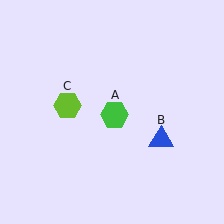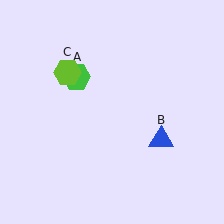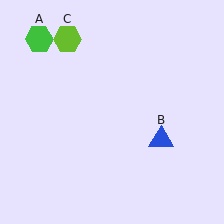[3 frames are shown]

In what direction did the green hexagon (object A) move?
The green hexagon (object A) moved up and to the left.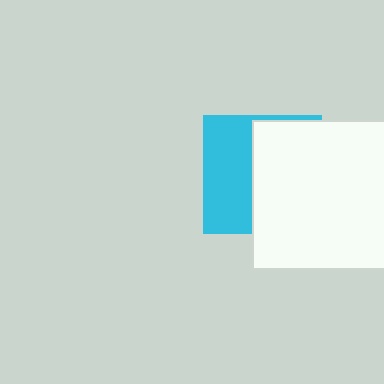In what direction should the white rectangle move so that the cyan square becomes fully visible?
The white rectangle should move right. That is the shortest direction to clear the overlap and leave the cyan square fully visible.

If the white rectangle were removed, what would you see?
You would see the complete cyan square.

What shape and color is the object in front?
The object in front is a white rectangle.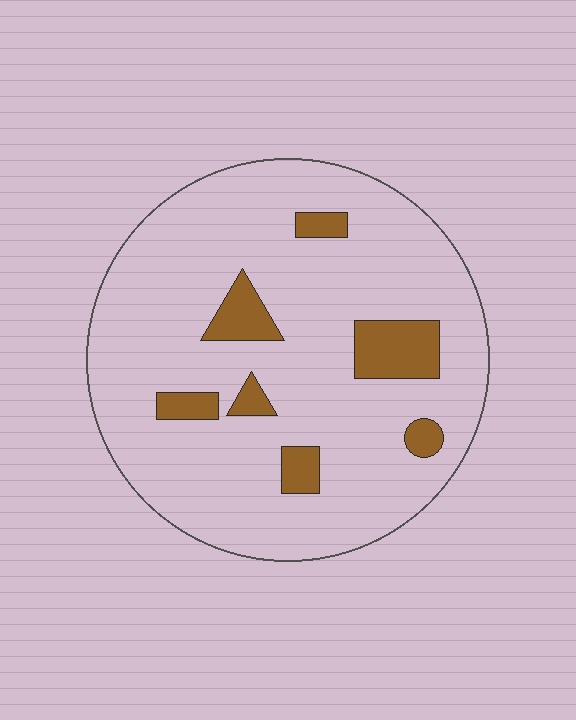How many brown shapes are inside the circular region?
7.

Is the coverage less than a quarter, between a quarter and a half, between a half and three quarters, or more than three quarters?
Less than a quarter.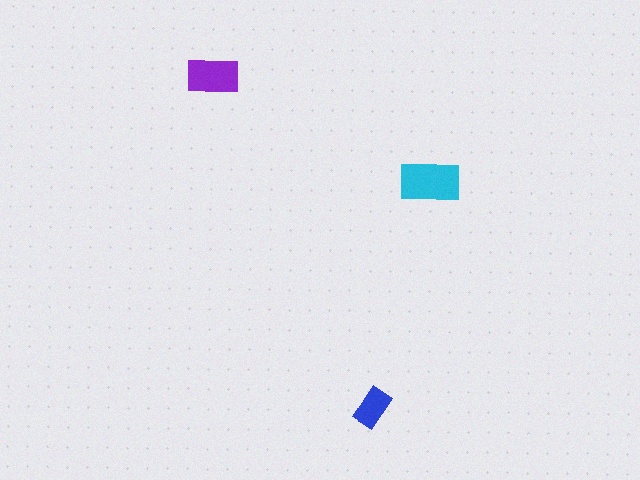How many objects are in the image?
There are 3 objects in the image.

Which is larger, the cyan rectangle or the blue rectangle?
The cyan one.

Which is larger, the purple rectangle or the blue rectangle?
The purple one.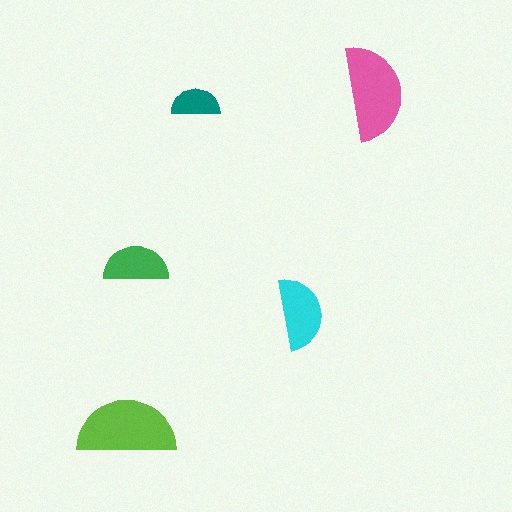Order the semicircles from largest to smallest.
the lime one, the pink one, the cyan one, the green one, the teal one.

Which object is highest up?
The pink semicircle is topmost.